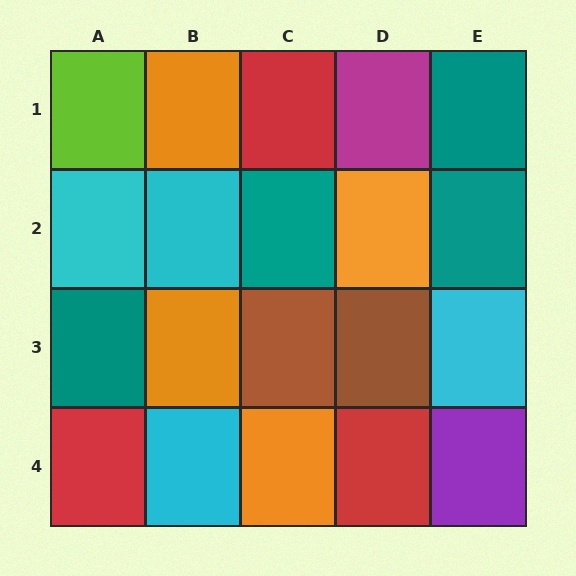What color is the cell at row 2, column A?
Cyan.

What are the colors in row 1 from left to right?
Lime, orange, red, magenta, teal.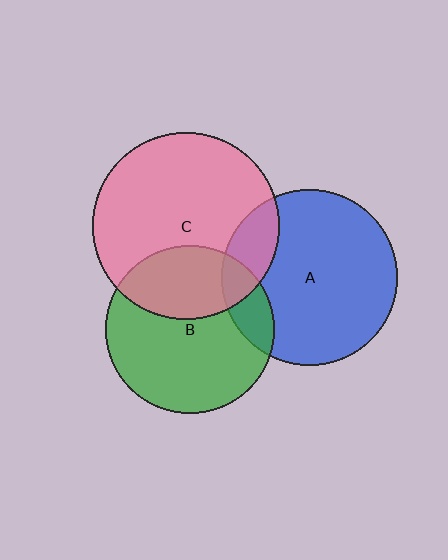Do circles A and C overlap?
Yes.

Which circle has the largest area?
Circle C (pink).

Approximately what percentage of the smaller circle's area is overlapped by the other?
Approximately 15%.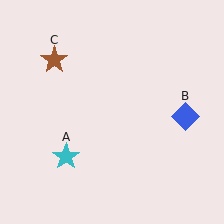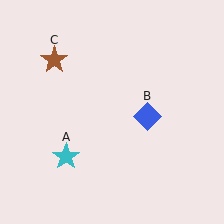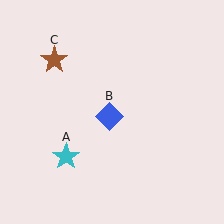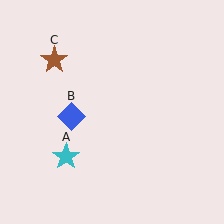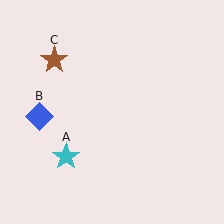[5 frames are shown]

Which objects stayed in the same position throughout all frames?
Cyan star (object A) and brown star (object C) remained stationary.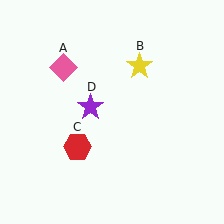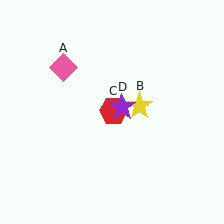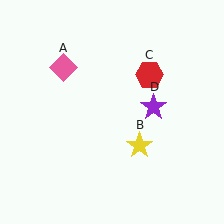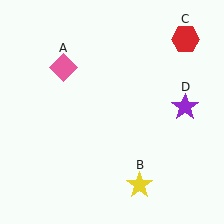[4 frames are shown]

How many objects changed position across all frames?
3 objects changed position: yellow star (object B), red hexagon (object C), purple star (object D).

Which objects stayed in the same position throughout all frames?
Pink diamond (object A) remained stationary.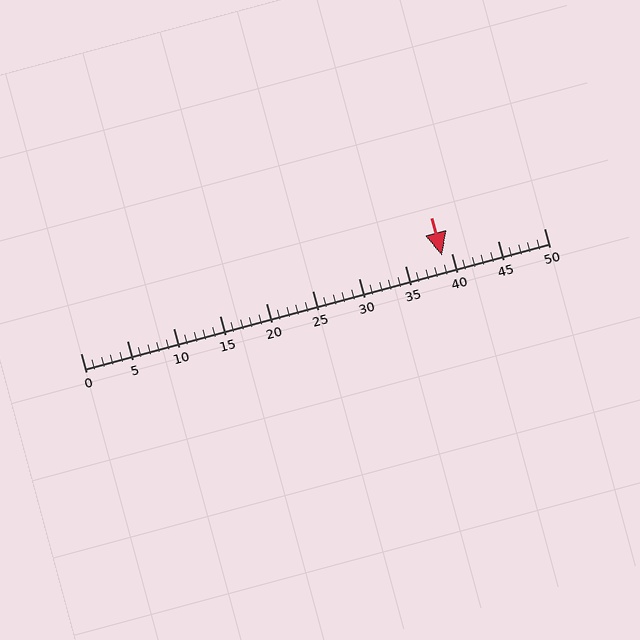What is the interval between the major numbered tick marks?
The major tick marks are spaced 5 units apart.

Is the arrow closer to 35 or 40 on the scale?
The arrow is closer to 40.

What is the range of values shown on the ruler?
The ruler shows values from 0 to 50.